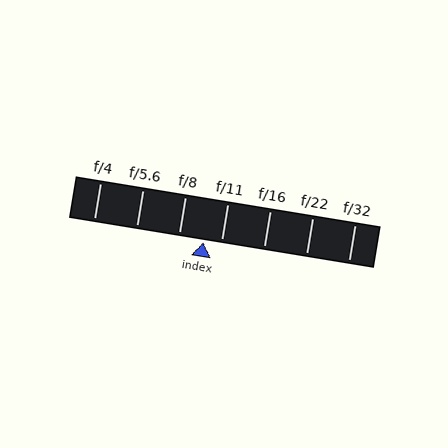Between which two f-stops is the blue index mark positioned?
The index mark is between f/8 and f/11.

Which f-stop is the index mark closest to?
The index mark is closest to f/11.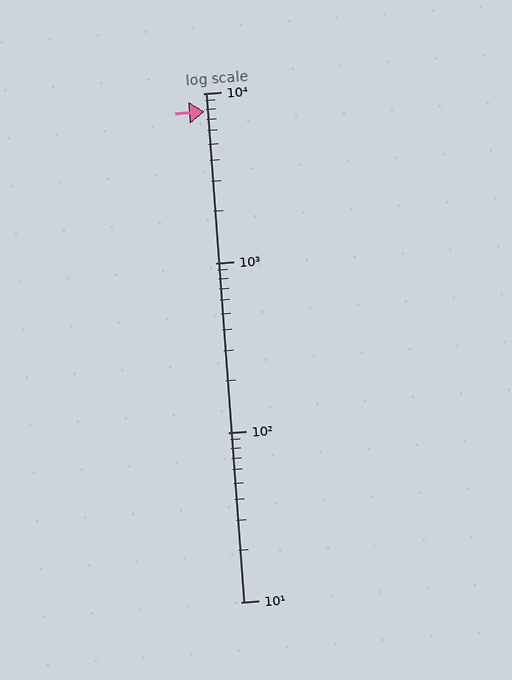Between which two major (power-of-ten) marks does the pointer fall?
The pointer is between 1000 and 10000.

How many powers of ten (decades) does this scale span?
The scale spans 3 decades, from 10 to 10000.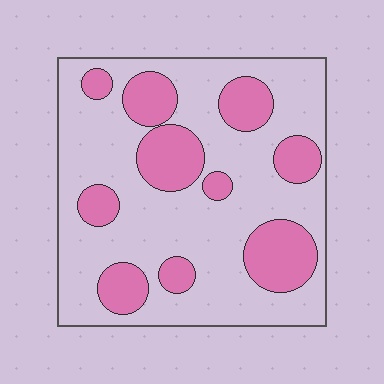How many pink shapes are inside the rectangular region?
10.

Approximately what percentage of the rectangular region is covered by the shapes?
Approximately 30%.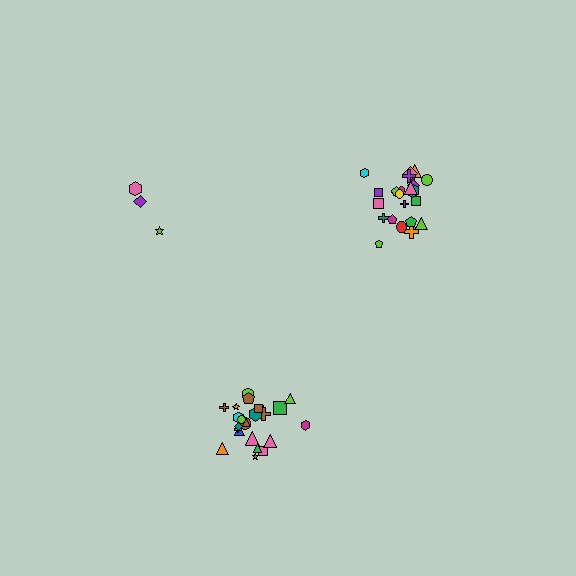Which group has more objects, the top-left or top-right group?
The top-right group.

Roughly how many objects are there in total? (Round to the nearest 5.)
Roughly 55 objects in total.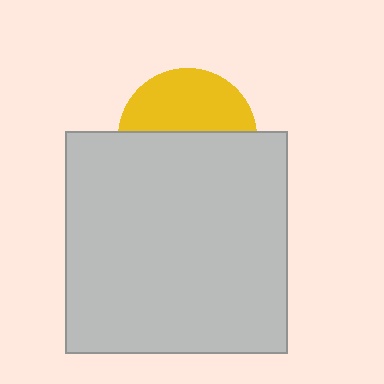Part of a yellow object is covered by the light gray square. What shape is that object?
It is a circle.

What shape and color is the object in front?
The object in front is a light gray square.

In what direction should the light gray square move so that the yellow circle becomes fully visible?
The light gray square should move down. That is the shortest direction to clear the overlap and leave the yellow circle fully visible.